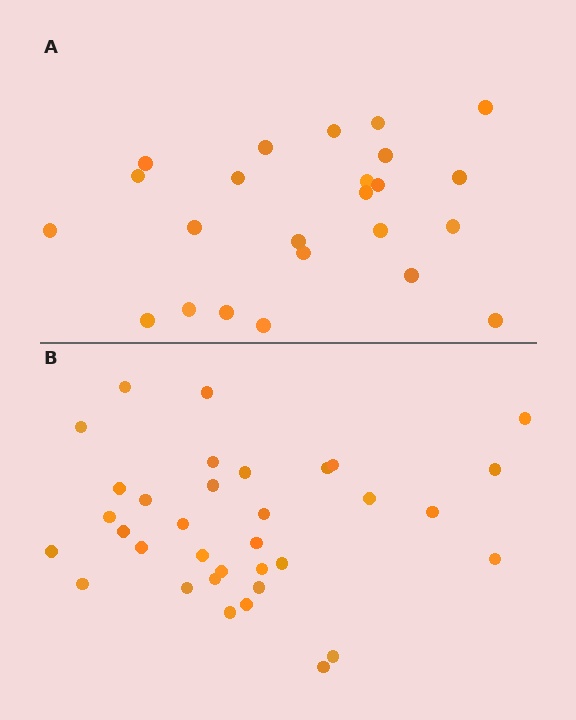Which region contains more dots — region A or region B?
Region B (the bottom region) has more dots.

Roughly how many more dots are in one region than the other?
Region B has roughly 10 or so more dots than region A.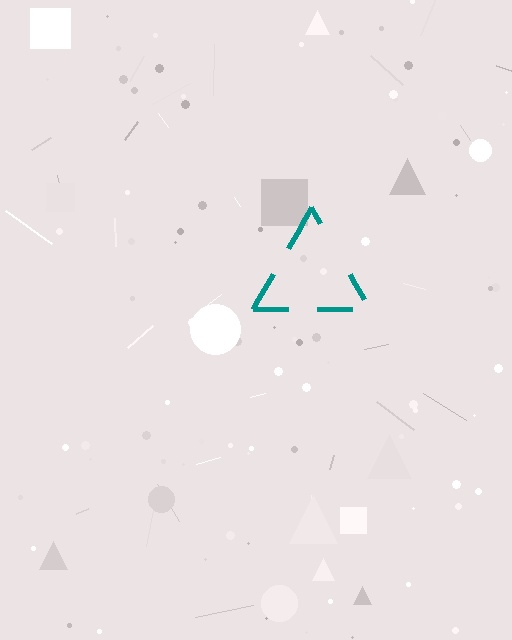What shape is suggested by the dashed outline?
The dashed outline suggests a triangle.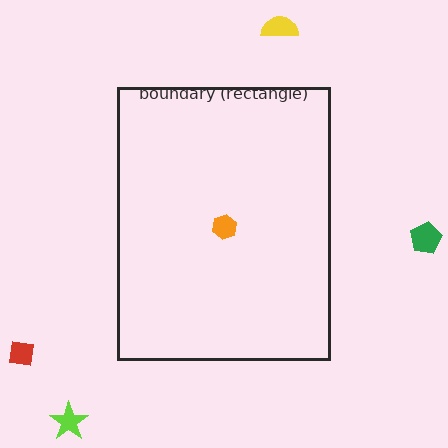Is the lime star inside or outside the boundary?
Outside.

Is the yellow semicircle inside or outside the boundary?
Outside.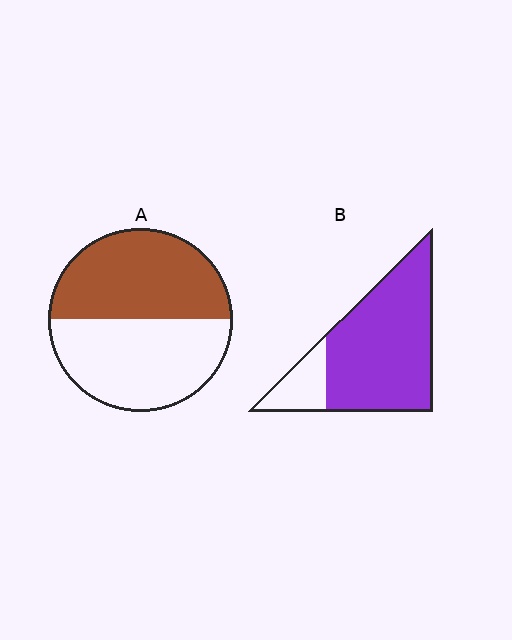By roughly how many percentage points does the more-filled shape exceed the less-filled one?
By roughly 35 percentage points (B over A).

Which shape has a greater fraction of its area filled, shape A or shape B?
Shape B.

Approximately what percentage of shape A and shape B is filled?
A is approximately 50% and B is approximately 80%.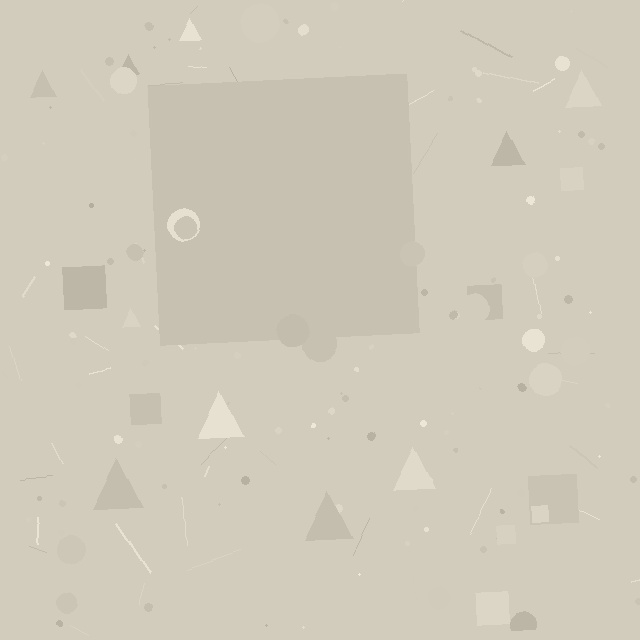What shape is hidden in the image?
A square is hidden in the image.